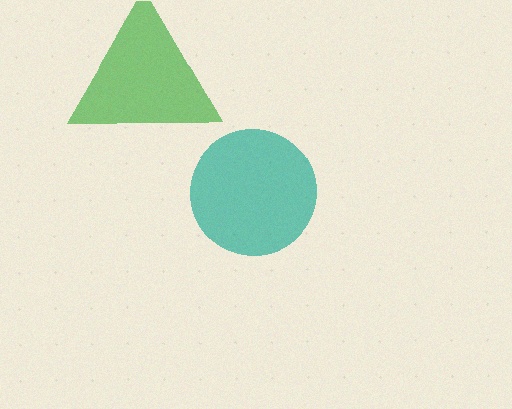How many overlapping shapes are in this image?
There are 2 overlapping shapes in the image.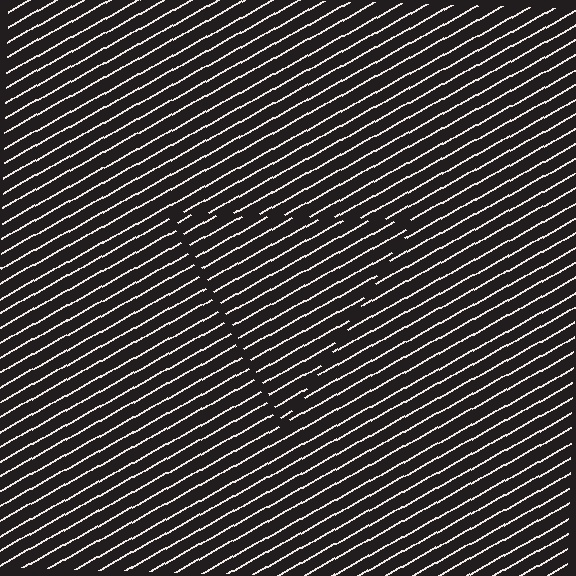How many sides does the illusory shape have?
3 sides — the line-ends trace a triangle.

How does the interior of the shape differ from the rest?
The interior of the shape contains the same grating, shifted by half a period — the contour is defined by the phase discontinuity where line-ends from the inner and outer gratings abut.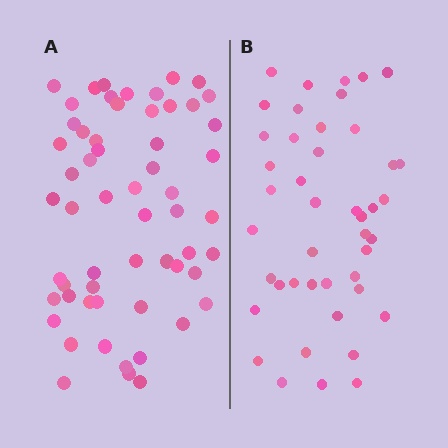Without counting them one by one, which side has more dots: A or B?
Region A (the left region) has more dots.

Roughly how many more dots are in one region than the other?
Region A has approximately 15 more dots than region B.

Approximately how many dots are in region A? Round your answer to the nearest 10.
About 60 dots. (The exact count is 58, which rounds to 60.)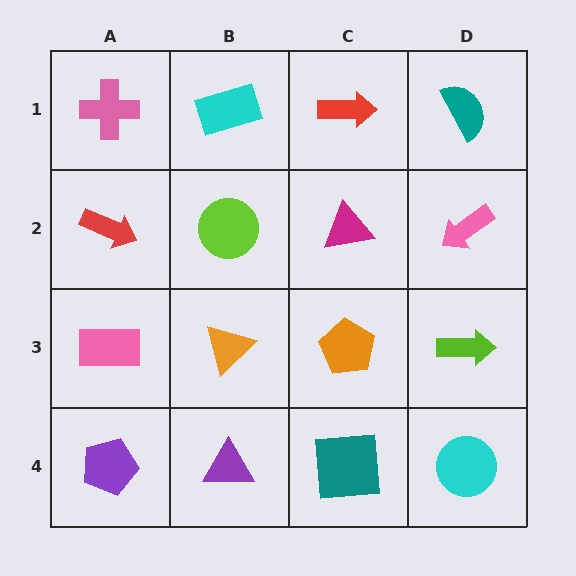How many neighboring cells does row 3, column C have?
4.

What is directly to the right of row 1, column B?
A red arrow.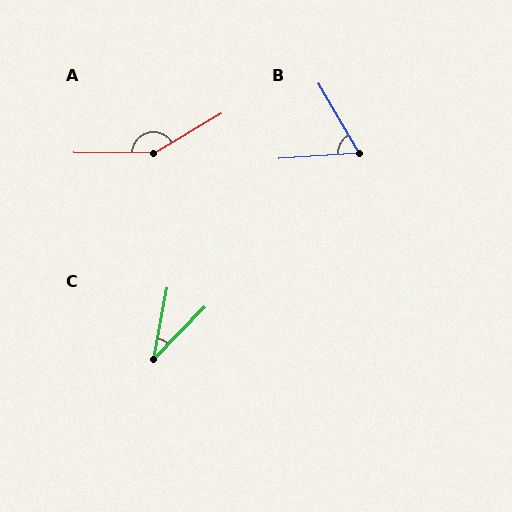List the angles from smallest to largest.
C (33°), B (64°), A (149°).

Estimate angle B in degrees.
Approximately 64 degrees.